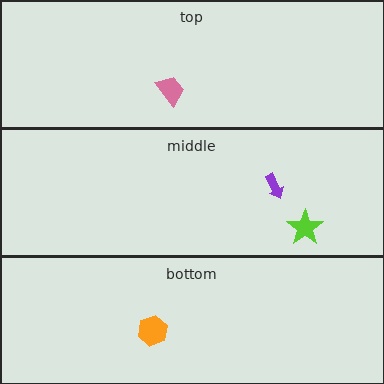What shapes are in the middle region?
The purple arrow, the lime star.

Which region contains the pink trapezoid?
The top region.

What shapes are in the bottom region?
The orange hexagon.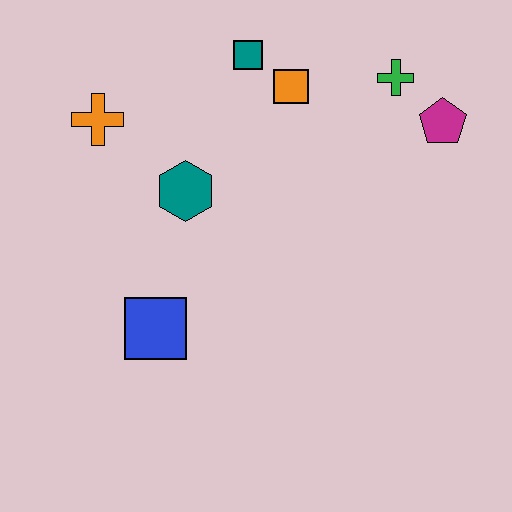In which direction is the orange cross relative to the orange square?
The orange cross is to the left of the orange square.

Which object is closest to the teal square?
The orange square is closest to the teal square.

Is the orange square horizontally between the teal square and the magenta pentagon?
Yes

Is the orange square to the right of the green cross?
No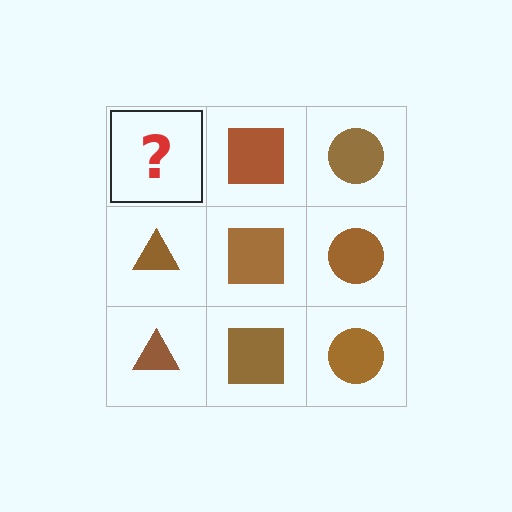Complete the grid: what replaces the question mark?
The question mark should be replaced with a brown triangle.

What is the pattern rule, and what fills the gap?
The rule is that each column has a consistent shape. The gap should be filled with a brown triangle.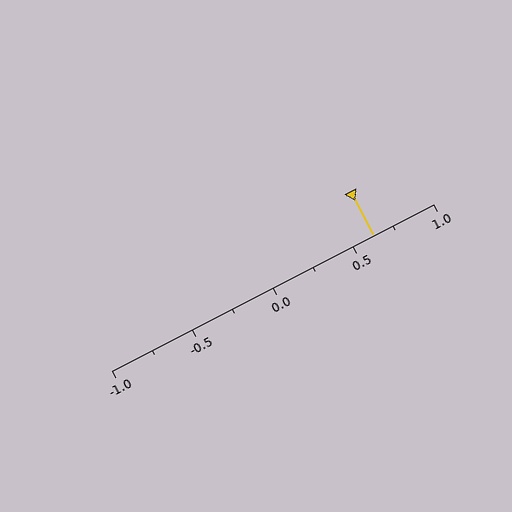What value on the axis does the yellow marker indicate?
The marker indicates approximately 0.62.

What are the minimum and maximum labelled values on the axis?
The axis runs from -1.0 to 1.0.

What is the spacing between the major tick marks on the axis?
The major ticks are spaced 0.5 apart.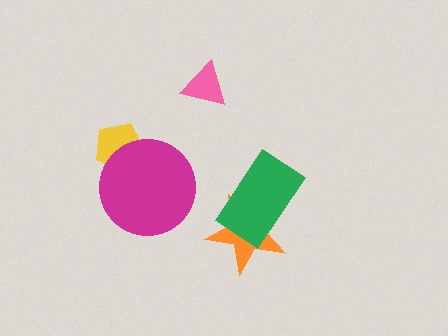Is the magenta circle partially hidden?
No, no other shape covers it.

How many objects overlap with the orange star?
1 object overlaps with the orange star.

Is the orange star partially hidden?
Yes, it is partially covered by another shape.